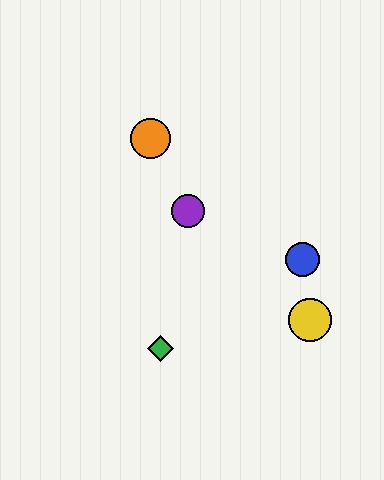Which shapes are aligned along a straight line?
The red circle, the purple circle, the orange circle are aligned along a straight line.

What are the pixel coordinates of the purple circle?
The purple circle is at (188, 211).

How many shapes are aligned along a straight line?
3 shapes (the red circle, the purple circle, the orange circle) are aligned along a straight line.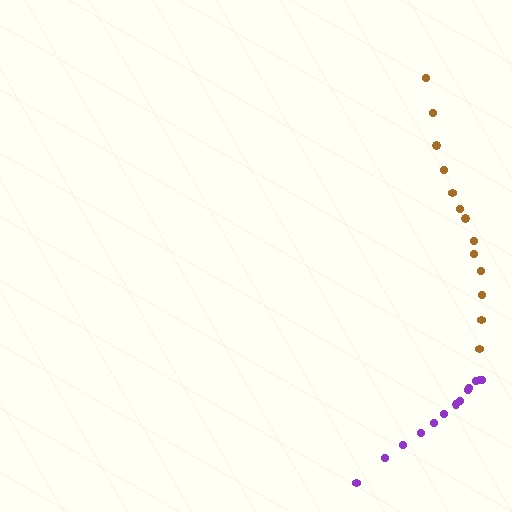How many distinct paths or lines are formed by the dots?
There are 2 distinct paths.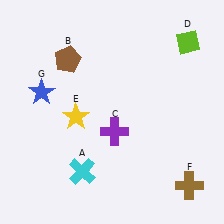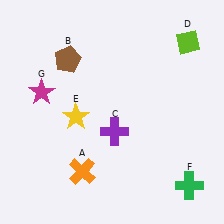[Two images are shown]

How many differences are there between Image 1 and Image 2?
There are 3 differences between the two images.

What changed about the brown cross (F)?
In Image 1, F is brown. In Image 2, it changed to green.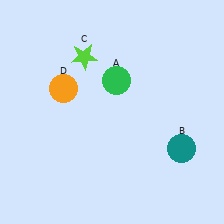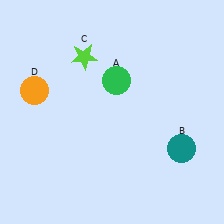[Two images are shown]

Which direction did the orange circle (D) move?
The orange circle (D) moved left.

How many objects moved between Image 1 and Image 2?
1 object moved between the two images.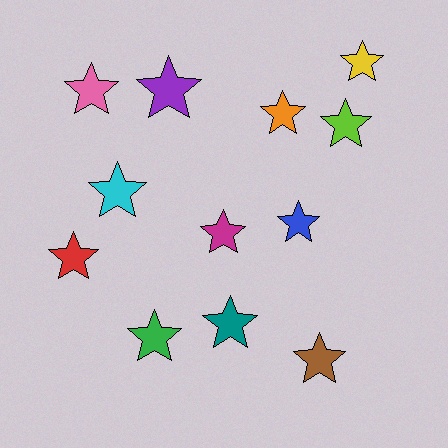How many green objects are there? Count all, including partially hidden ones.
There is 1 green object.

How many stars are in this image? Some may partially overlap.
There are 12 stars.